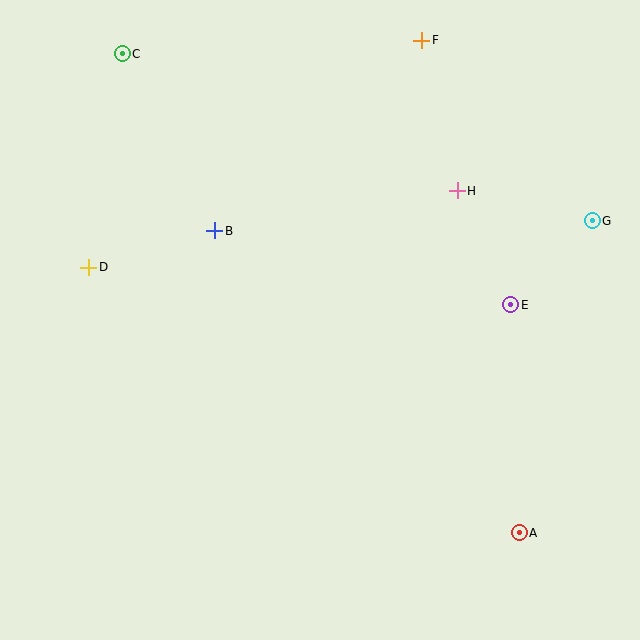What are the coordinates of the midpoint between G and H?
The midpoint between G and H is at (525, 206).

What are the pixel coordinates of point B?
Point B is at (215, 231).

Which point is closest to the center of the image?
Point B at (215, 231) is closest to the center.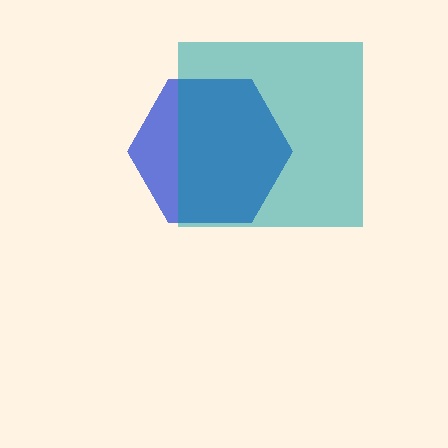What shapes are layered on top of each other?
The layered shapes are: a blue hexagon, a teal square.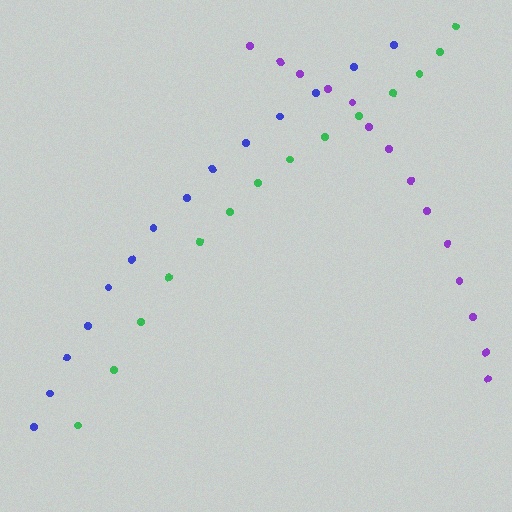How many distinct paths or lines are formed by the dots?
There are 3 distinct paths.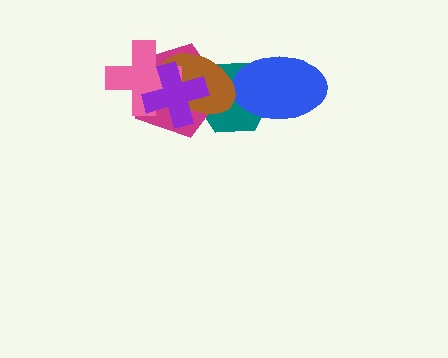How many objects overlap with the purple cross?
4 objects overlap with the purple cross.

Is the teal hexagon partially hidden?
Yes, it is partially covered by another shape.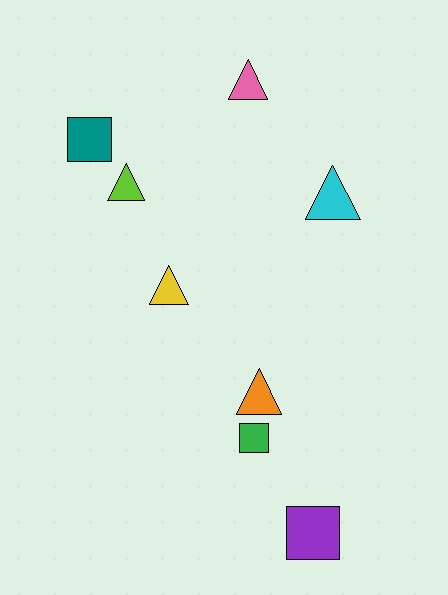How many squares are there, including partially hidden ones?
There are 3 squares.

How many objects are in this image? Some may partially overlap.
There are 8 objects.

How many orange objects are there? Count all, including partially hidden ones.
There is 1 orange object.